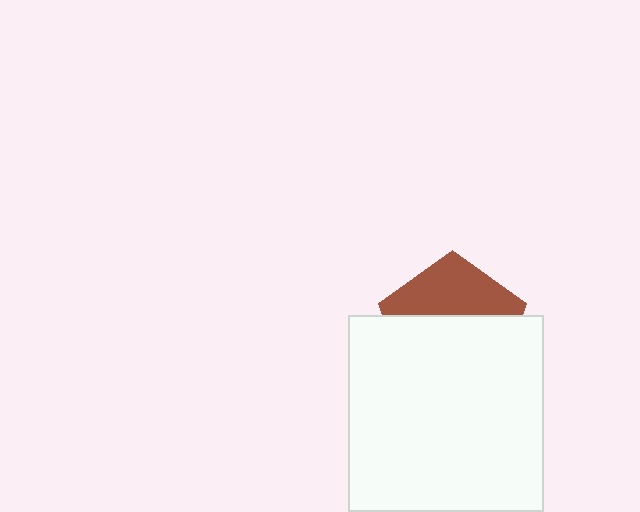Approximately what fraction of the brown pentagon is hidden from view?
Roughly 61% of the brown pentagon is hidden behind the white square.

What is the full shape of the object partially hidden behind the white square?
The partially hidden object is a brown pentagon.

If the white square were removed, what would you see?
You would see the complete brown pentagon.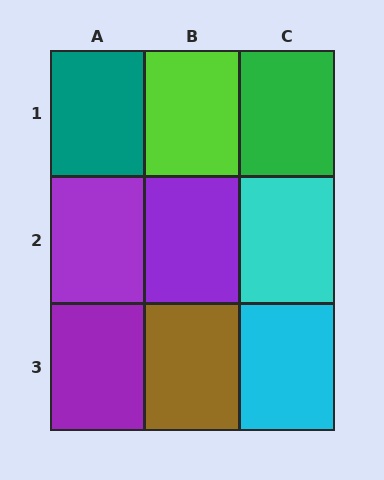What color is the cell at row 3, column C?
Cyan.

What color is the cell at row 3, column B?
Brown.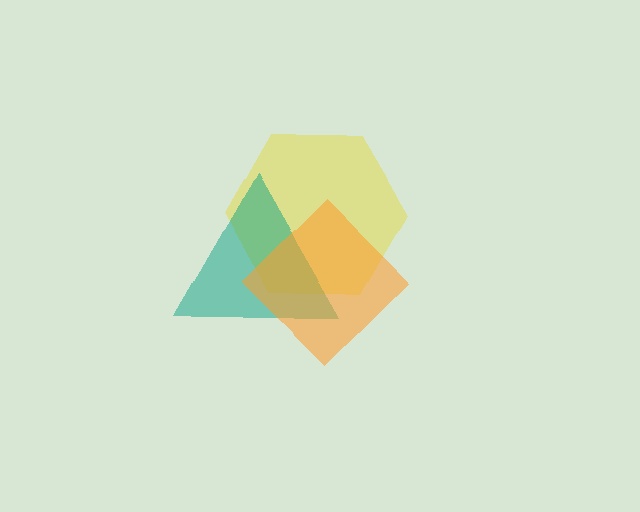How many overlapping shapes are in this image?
There are 3 overlapping shapes in the image.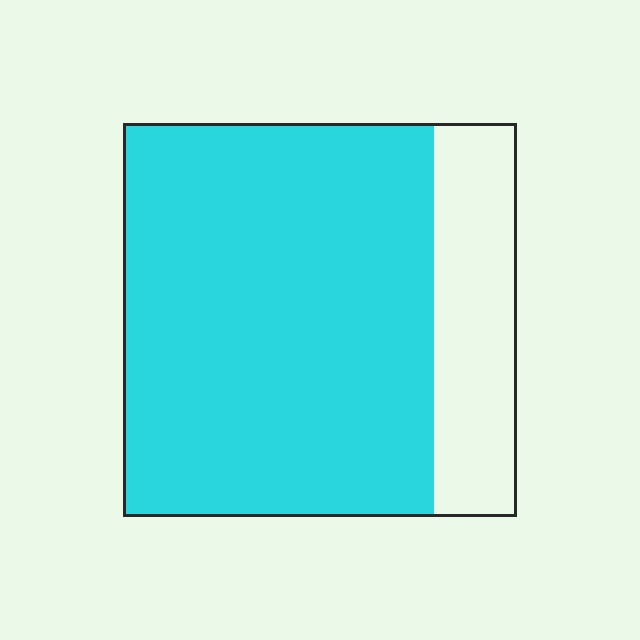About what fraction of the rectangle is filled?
About four fifths (4/5).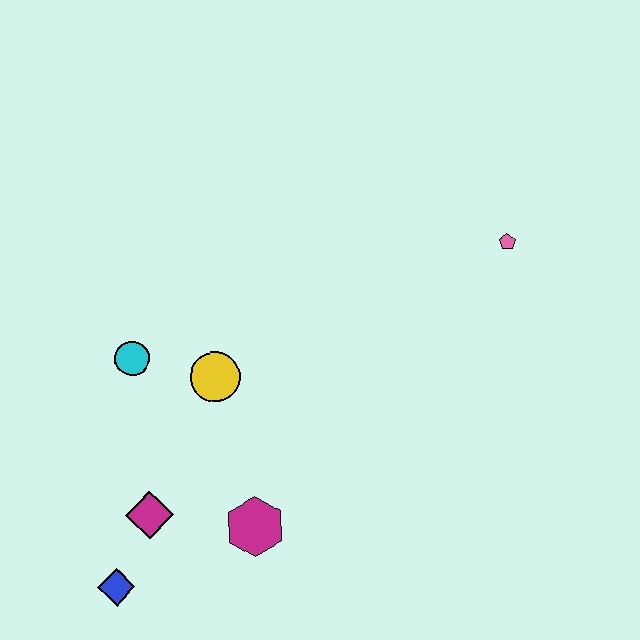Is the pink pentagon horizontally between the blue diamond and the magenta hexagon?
No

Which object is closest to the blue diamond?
The magenta diamond is closest to the blue diamond.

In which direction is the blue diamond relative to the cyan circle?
The blue diamond is below the cyan circle.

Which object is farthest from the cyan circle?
The pink pentagon is farthest from the cyan circle.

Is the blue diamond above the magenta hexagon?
No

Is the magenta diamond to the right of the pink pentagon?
No